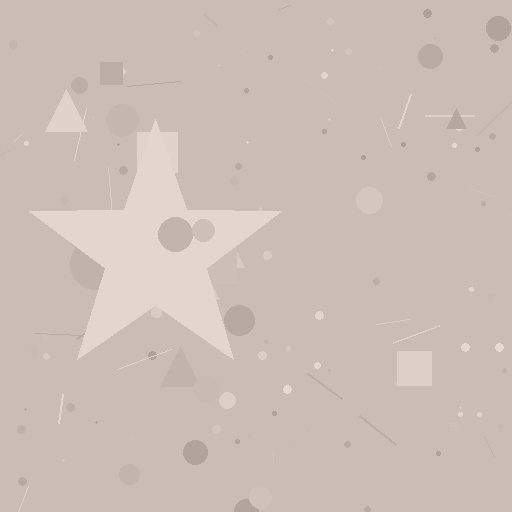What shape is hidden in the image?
A star is hidden in the image.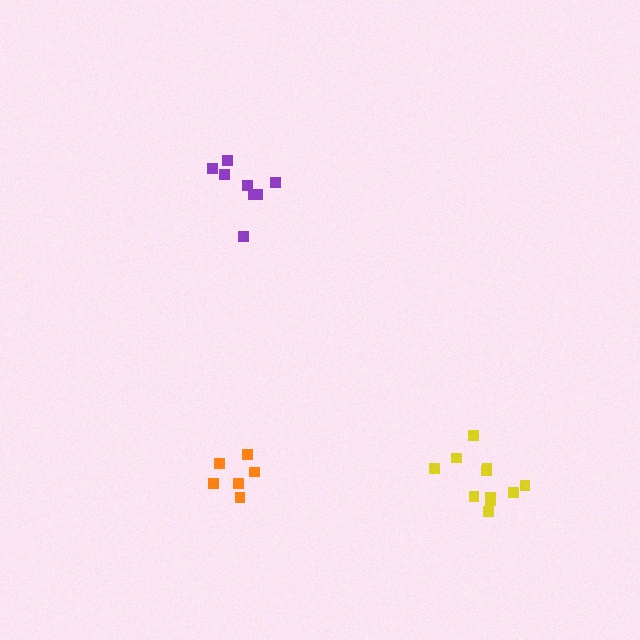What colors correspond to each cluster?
The clusters are colored: purple, orange, yellow.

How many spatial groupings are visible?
There are 3 spatial groupings.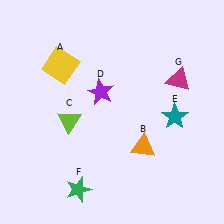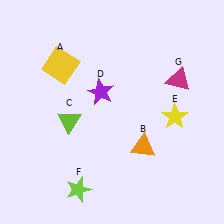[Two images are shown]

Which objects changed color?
E changed from teal to yellow. F changed from green to lime.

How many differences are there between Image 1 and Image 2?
There are 2 differences between the two images.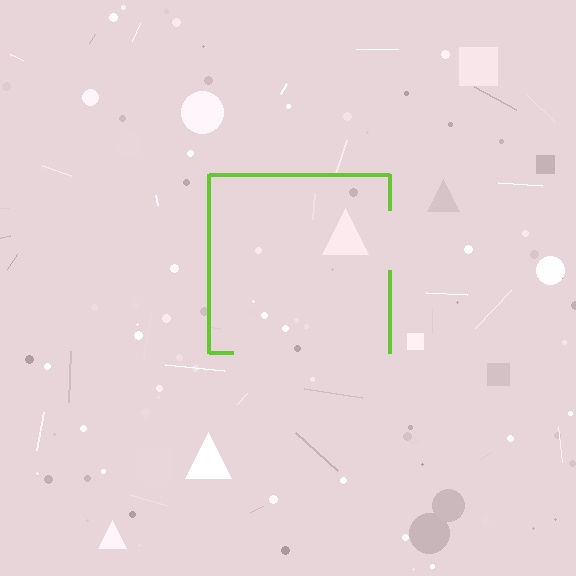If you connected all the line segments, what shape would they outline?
They would outline a square.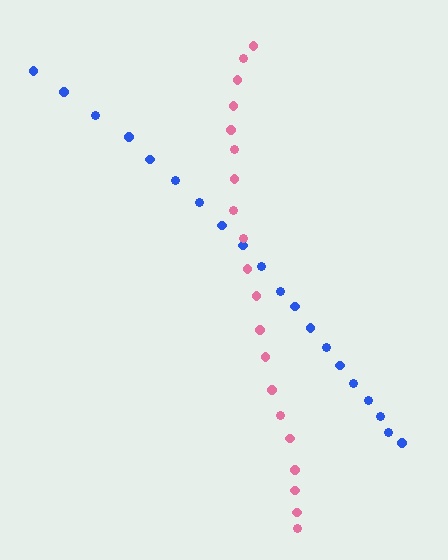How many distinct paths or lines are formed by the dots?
There are 2 distinct paths.